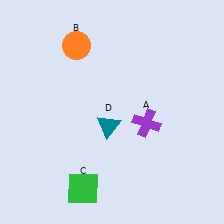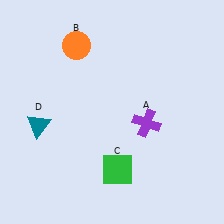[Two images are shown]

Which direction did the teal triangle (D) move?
The teal triangle (D) moved left.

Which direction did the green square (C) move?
The green square (C) moved right.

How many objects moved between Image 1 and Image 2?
2 objects moved between the two images.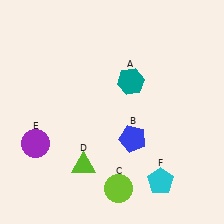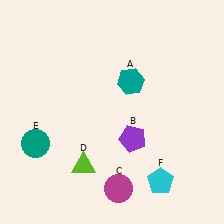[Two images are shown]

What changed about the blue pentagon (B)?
In Image 1, B is blue. In Image 2, it changed to purple.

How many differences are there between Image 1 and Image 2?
There are 3 differences between the two images.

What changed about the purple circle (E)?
In Image 1, E is purple. In Image 2, it changed to teal.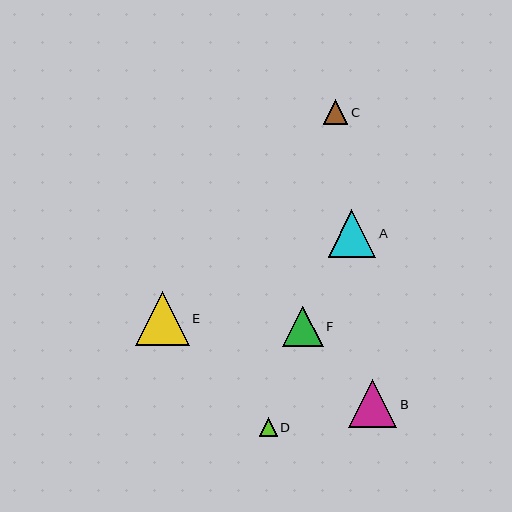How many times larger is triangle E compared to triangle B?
Triangle E is approximately 1.1 times the size of triangle B.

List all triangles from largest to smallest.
From largest to smallest: E, B, A, F, C, D.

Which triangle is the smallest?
Triangle D is the smallest with a size of approximately 18 pixels.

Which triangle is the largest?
Triangle E is the largest with a size of approximately 54 pixels.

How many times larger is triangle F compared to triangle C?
Triangle F is approximately 1.7 times the size of triangle C.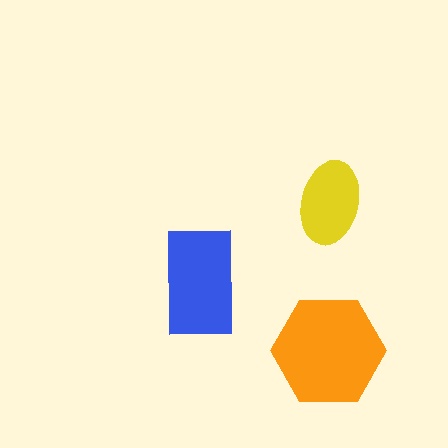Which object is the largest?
The orange hexagon.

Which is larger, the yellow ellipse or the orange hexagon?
The orange hexagon.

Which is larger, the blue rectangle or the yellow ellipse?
The blue rectangle.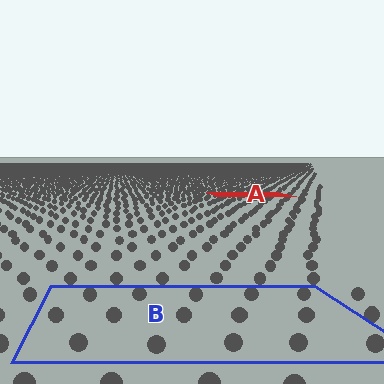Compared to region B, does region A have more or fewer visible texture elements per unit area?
Region A has more texture elements per unit area — they are packed more densely because it is farther away.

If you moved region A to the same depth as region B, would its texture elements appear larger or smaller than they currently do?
They would appear larger. At a closer depth, the same texture elements are projected at a bigger on-screen size.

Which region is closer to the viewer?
Region B is closer. The texture elements there are larger and more spread out.